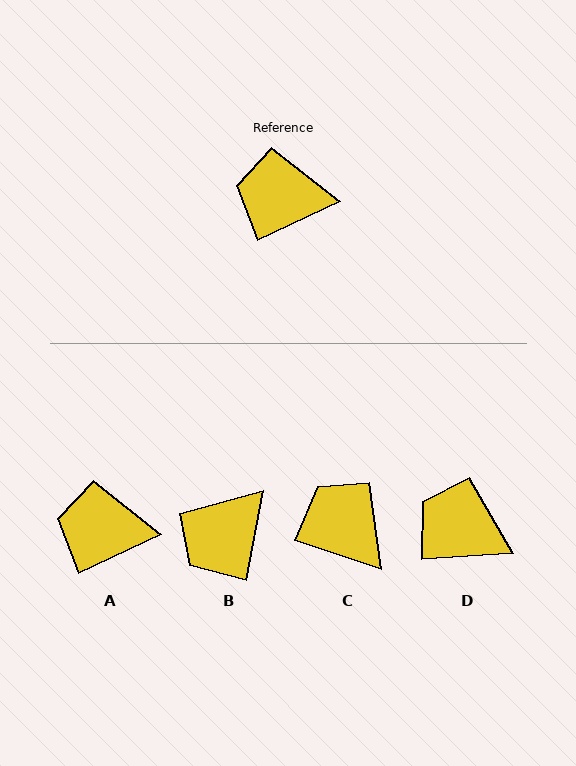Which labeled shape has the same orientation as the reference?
A.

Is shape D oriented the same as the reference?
No, it is off by about 21 degrees.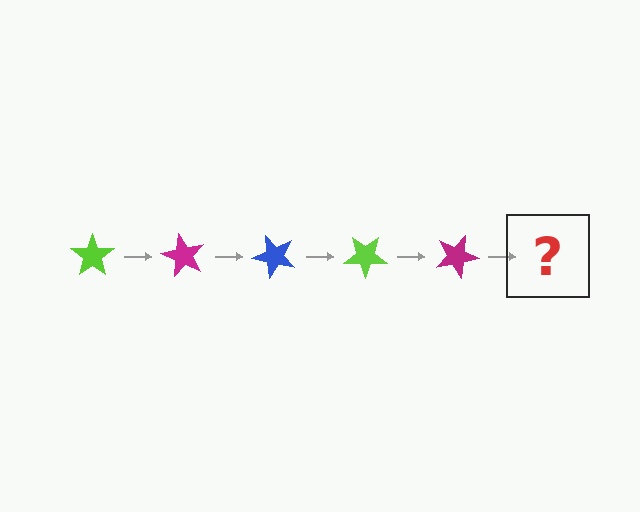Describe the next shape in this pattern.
It should be a blue star, rotated 300 degrees from the start.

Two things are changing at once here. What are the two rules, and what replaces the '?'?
The two rules are that it rotates 60 degrees each step and the color cycles through lime, magenta, and blue. The '?' should be a blue star, rotated 300 degrees from the start.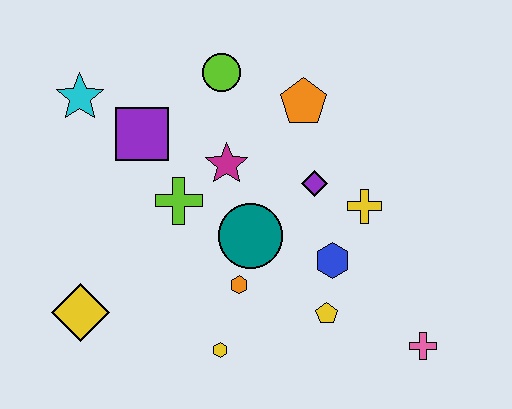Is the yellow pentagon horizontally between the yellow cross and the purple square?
Yes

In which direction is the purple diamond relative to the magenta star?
The purple diamond is to the right of the magenta star.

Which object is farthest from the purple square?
The pink cross is farthest from the purple square.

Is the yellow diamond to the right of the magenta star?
No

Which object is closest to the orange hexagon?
The teal circle is closest to the orange hexagon.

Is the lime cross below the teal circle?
No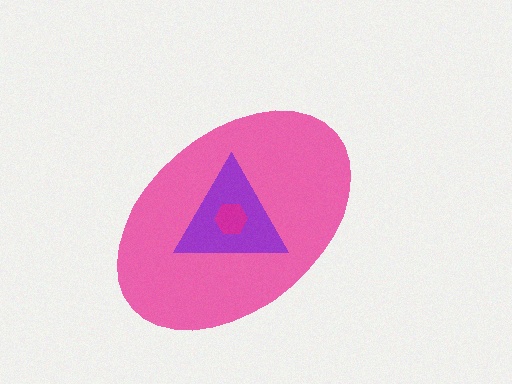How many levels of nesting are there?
3.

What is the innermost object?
The magenta hexagon.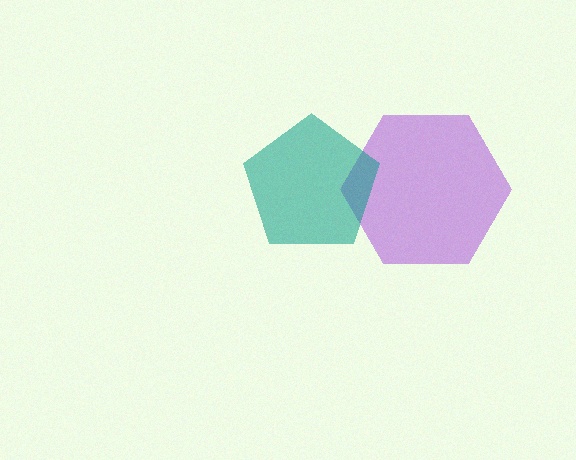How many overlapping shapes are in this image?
There are 2 overlapping shapes in the image.